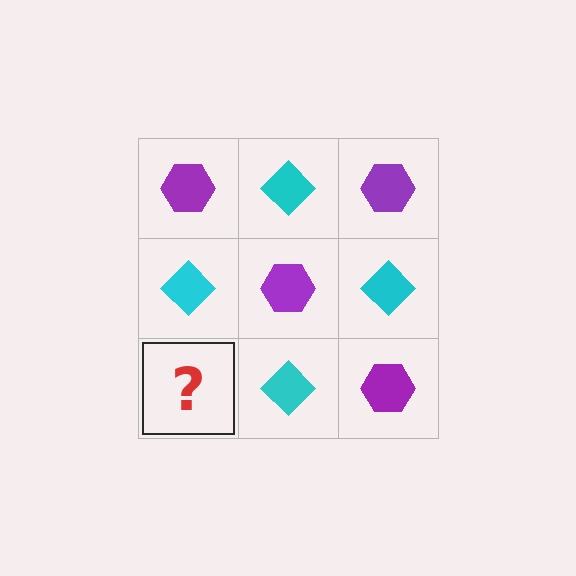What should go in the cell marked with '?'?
The missing cell should contain a purple hexagon.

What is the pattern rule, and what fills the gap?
The rule is that it alternates purple hexagon and cyan diamond in a checkerboard pattern. The gap should be filled with a purple hexagon.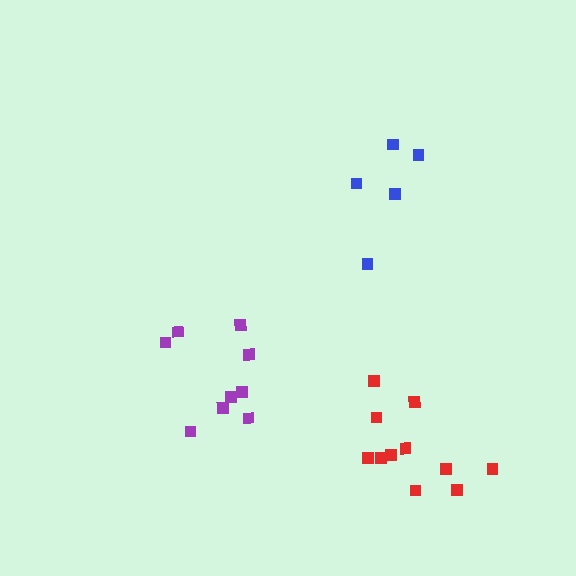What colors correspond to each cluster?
The clusters are colored: purple, blue, red.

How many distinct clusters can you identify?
There are 3 distinct clusters.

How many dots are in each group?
Group 1: 9 dots, Group 2: 5 dots, Group 3: 11 dots (25 total).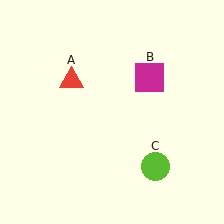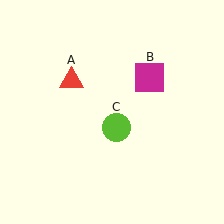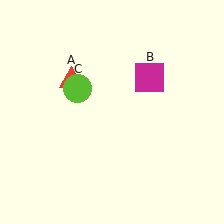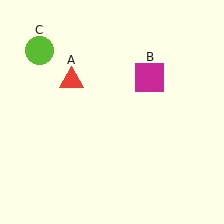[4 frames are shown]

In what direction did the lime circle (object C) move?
The lime circle (object C) moved up and to the left.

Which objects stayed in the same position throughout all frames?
Red triangle (object A) and magenta square (object B) remained stationary.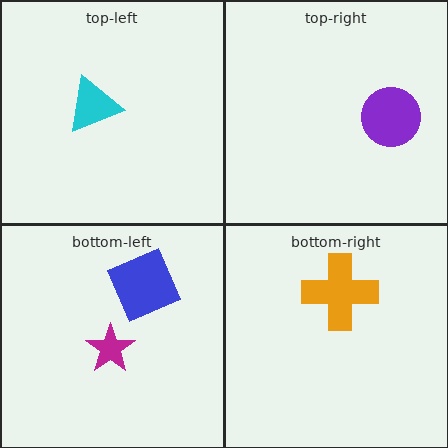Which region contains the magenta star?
The bottom-left region.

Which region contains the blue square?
The bottom-left region.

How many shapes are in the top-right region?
1.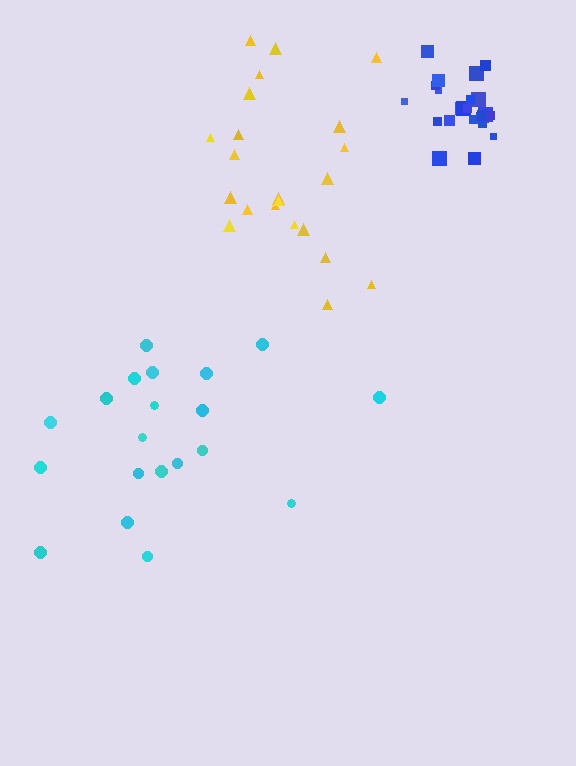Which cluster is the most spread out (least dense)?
Yellow.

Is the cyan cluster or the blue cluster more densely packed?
Blue.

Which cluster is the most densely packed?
Blue.